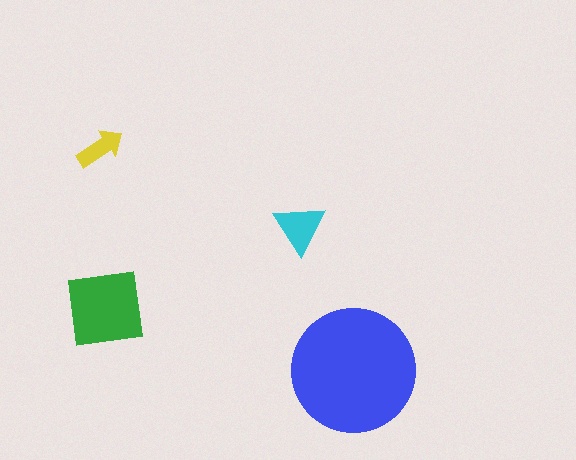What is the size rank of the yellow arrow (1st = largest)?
4th.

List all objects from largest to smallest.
The blue circle, the green square, the cyan triangle, the yellow arrow.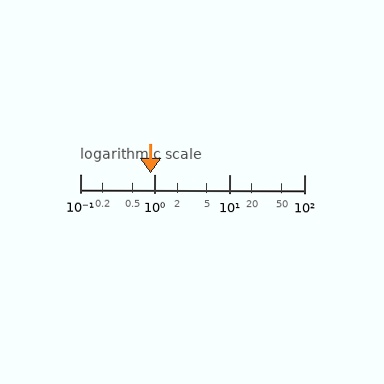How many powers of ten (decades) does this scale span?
The scale spans 3 decades, from 0.1 to 100.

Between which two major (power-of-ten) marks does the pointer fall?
The pointer is between 0.1 and 1.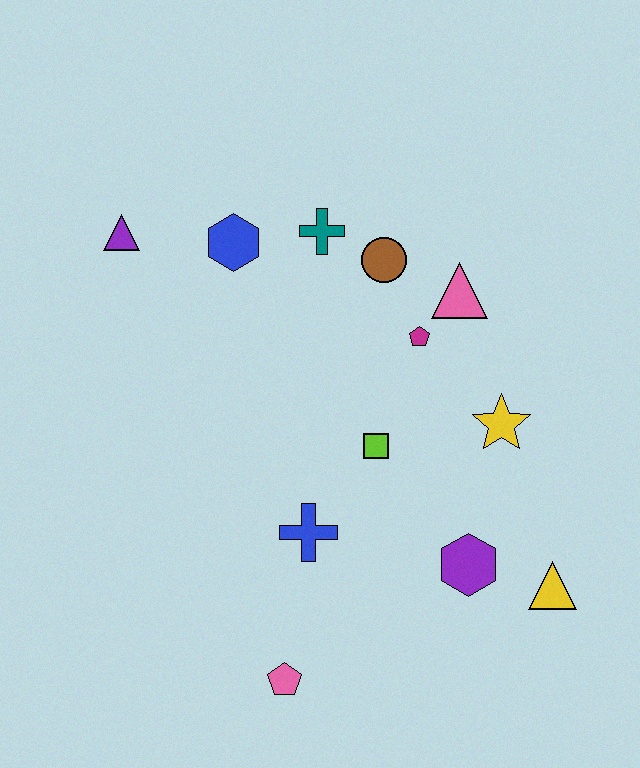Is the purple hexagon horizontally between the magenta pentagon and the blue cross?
No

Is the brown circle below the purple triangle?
Yes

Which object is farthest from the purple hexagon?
The purple triangle is farthest from the purple hexagon.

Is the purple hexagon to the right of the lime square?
Yes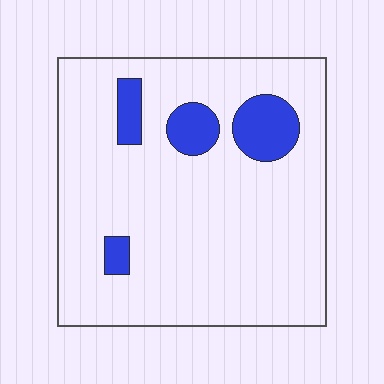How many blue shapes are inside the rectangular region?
4.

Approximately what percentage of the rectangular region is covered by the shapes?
Approximately 10%.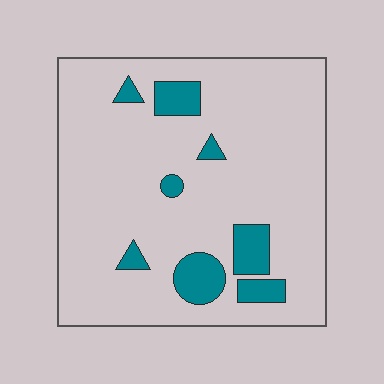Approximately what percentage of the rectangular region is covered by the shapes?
Approximately 10%.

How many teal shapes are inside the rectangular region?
8.